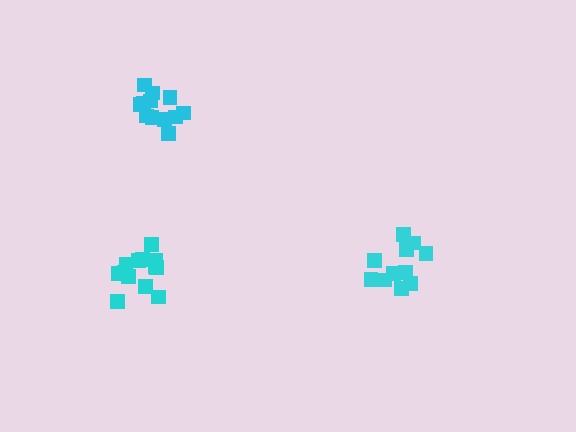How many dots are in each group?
Group 1: 12 dots, Group 2: 11 dots, Group 3: 13 dots (36 total).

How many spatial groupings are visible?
There are 3 spatial groupings.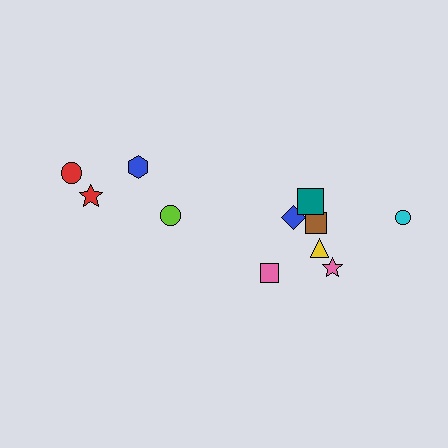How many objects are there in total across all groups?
There are 11 objects.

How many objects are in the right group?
There are 7 objects.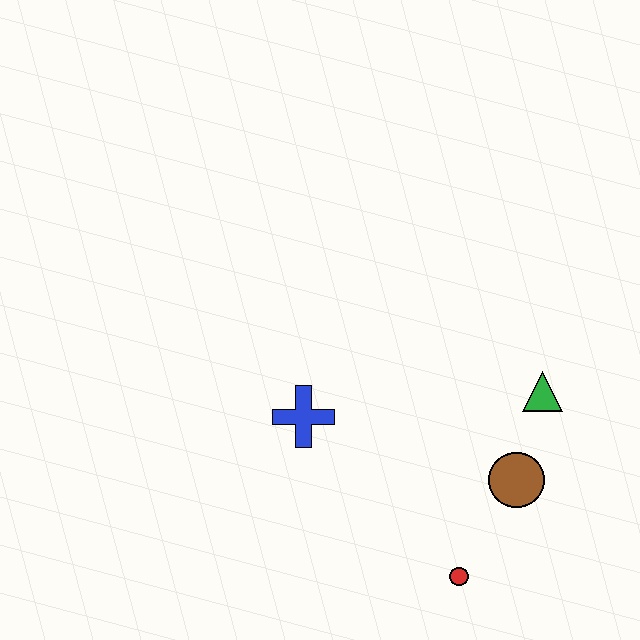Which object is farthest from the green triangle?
The blue cross is farthest from the green triangle.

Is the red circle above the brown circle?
No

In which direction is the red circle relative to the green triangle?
The red circle is below the green triangle.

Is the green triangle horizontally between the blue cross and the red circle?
No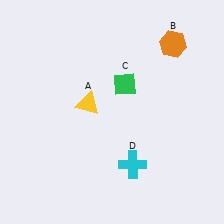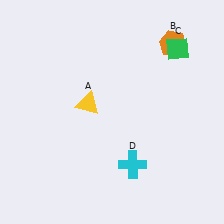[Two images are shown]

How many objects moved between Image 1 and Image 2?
1 object moved between the two images.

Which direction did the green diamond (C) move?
The green diamond (C) moved right.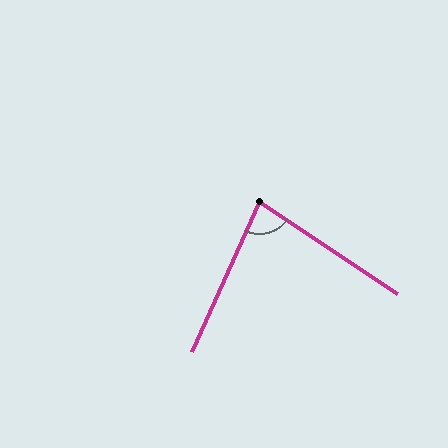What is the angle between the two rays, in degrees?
Approximately 81 degrees.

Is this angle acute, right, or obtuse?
It is acute.